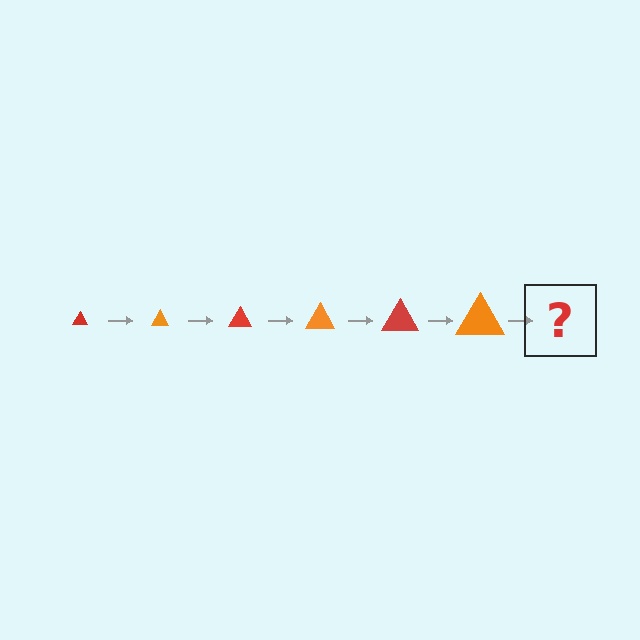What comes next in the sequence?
The next element should be a red triangle, larger than the previous one.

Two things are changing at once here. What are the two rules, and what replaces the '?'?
The two rules are that the triangle grows larger each step and the color cycles through red and orange. The '?' should be a red triangle, larger than the previous one.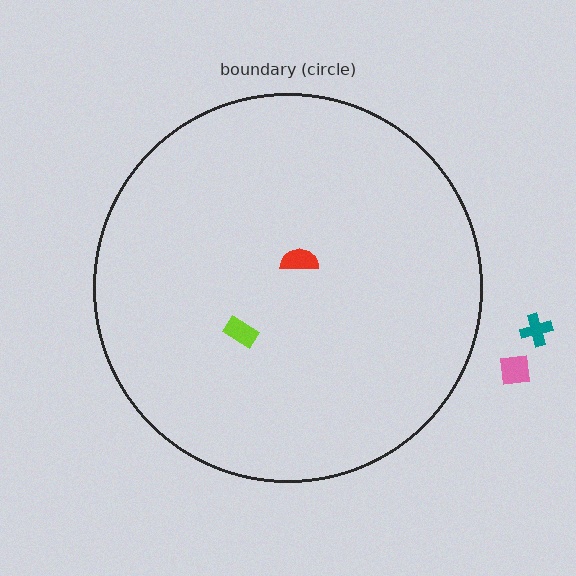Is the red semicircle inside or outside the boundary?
Inside.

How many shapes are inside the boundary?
2 inside, 2 outside.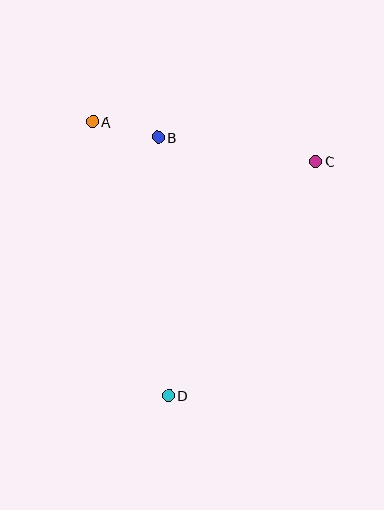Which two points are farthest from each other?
Points A and D are farthest from each other.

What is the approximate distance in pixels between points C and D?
The distance between C and D is approximately 277 pixels.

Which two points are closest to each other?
Points A and B are closest to each other.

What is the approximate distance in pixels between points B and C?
The distance between B and C is approximately 160 pixels.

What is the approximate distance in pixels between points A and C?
The distance between A and C is approximately 227 pixels.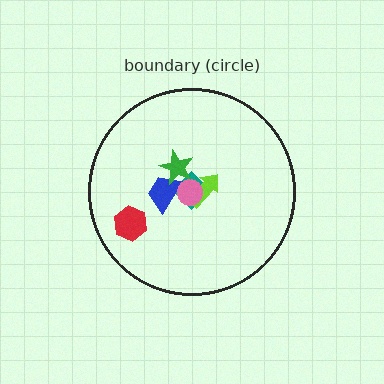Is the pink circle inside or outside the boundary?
Inside.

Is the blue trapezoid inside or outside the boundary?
Inside.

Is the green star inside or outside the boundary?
Inside.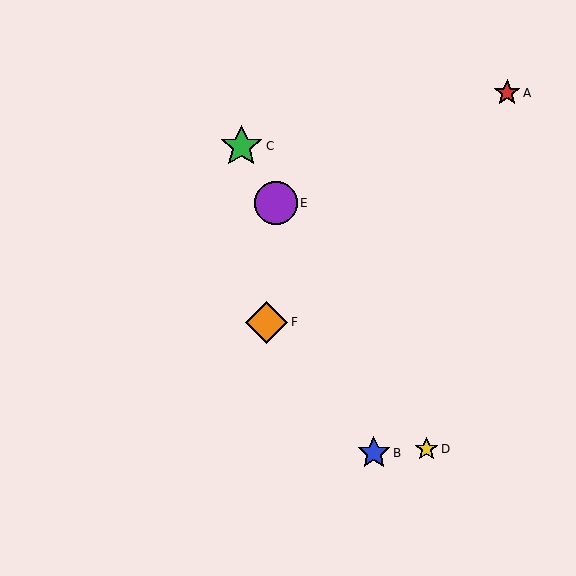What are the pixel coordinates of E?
Object E is at (276, 203).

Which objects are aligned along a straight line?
Objects C, D, E are aligned along a straight line.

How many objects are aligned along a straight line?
3 objects (C, D, E) are aligned along a straight line.